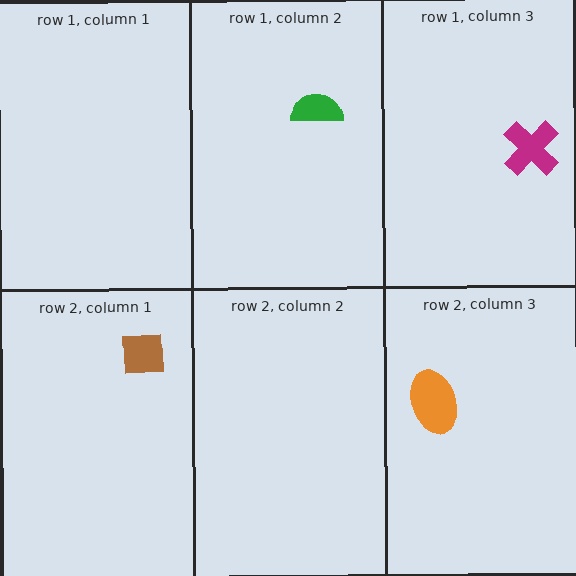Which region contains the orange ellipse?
The row 2, column 3 region.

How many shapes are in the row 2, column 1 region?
1.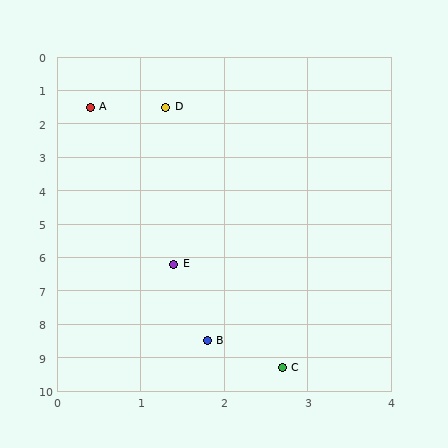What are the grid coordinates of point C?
Point C is at approximately (2.7, 9.3).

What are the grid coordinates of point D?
Point D is at approximately (1.3, 1.5).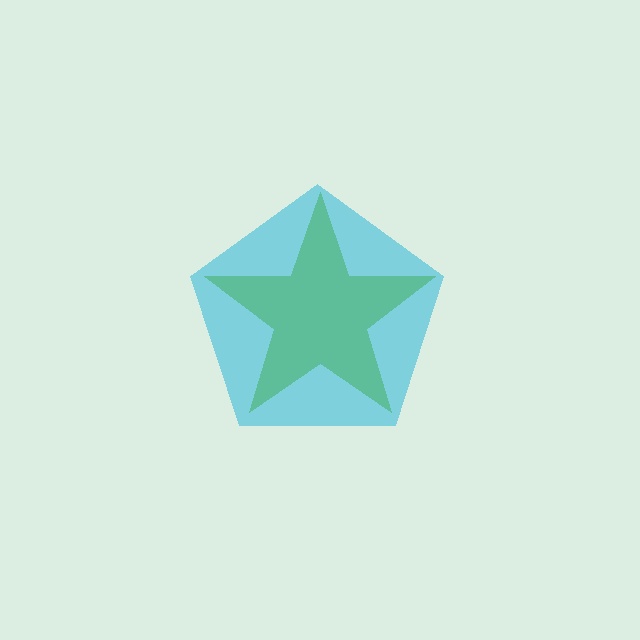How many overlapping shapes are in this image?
There are 2 overlapping shapes in the image.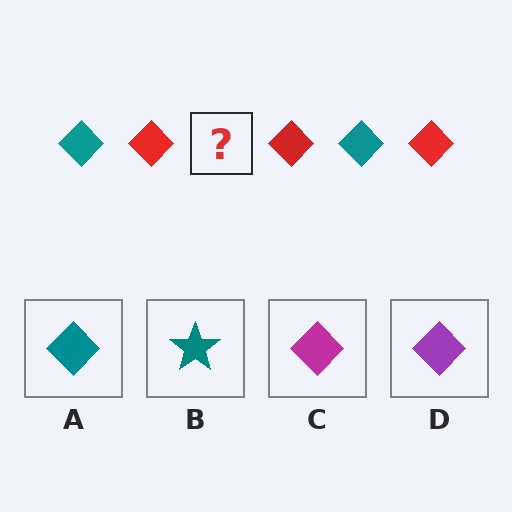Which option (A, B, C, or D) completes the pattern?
A.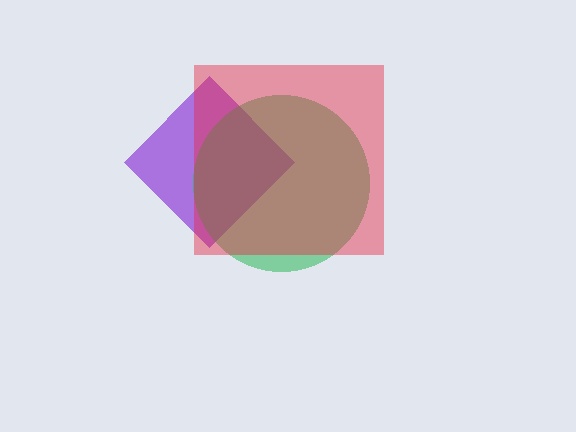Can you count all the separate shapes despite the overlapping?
Yes, there are 3 separate shapes.